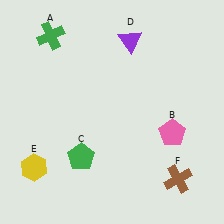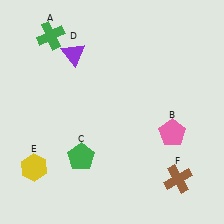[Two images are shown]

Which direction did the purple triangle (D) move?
The purple triangle (D) moved left.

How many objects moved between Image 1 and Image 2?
1 object moved between the two images.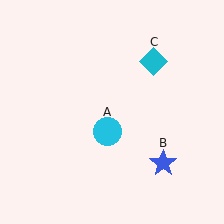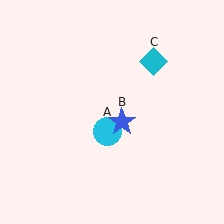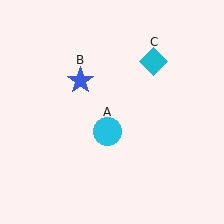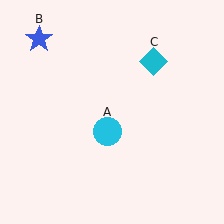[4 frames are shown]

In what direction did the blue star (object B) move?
The blue star (object B) moved up and to the left.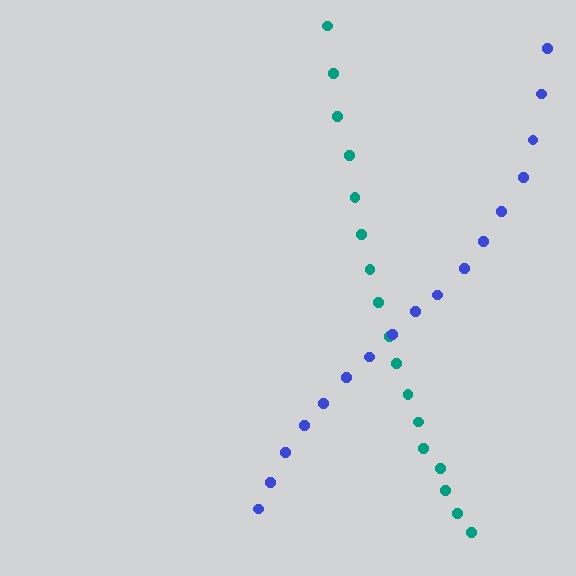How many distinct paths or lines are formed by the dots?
There are 2 distinct paths.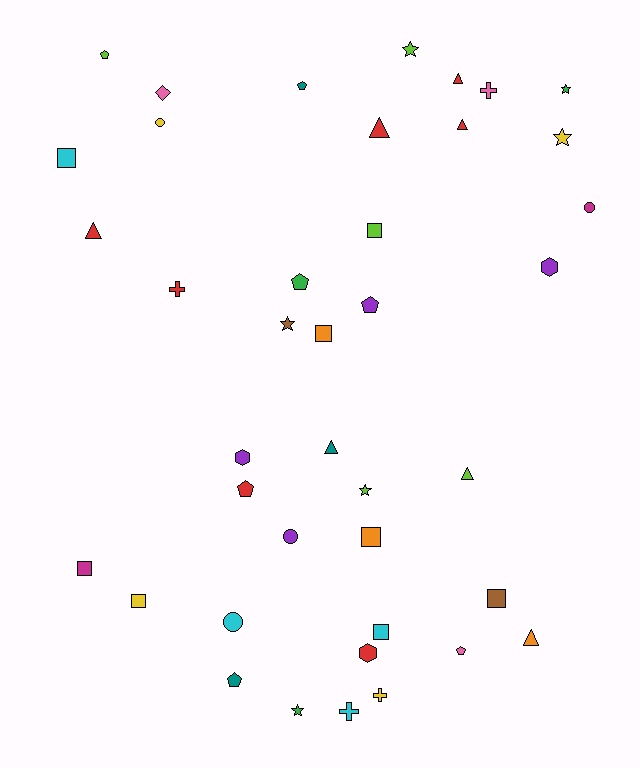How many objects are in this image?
There are 40 objects.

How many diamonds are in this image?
There is 1 diamond.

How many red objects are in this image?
There are 7 red objects.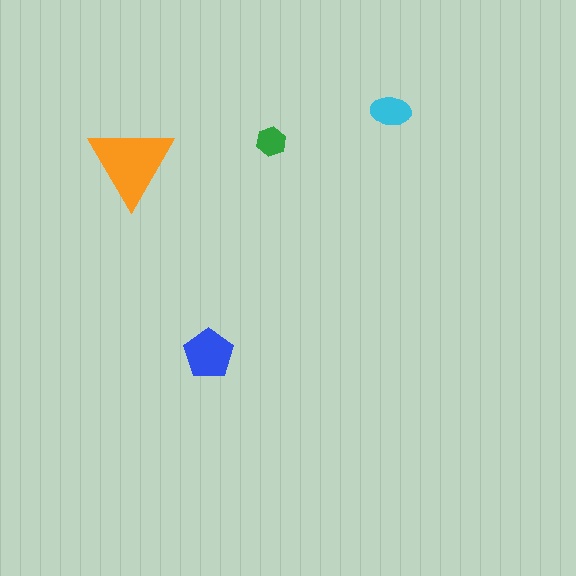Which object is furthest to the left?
The orange triangle is leftmost.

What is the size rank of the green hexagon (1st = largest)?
4th.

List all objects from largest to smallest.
The orange triangle, the blue pentagon, the cyan ellipse, the green hexagon.